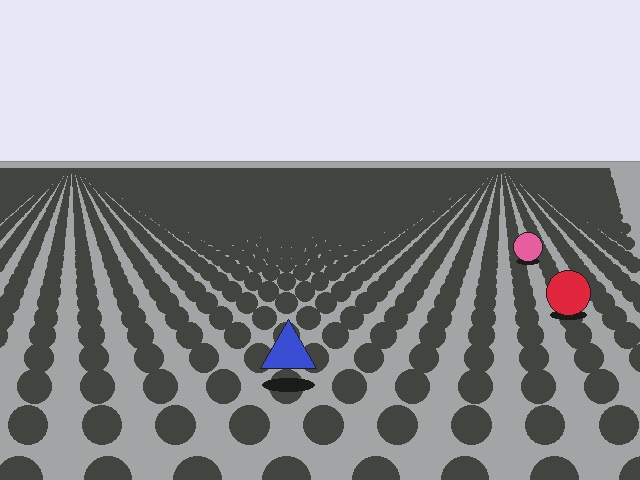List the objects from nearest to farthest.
From nearest to farthest: the blue triangle, the red circle, the pink circle.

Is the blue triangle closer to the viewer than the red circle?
Yes. The blue triangle is closer — you can tell from the texture gradient: the ground texture is coarser near it.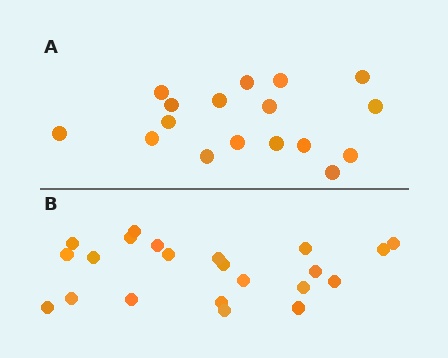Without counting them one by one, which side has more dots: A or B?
Region B (the bottom region) has more dots.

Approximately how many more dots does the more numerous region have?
Region B has about 5 more dots than region A.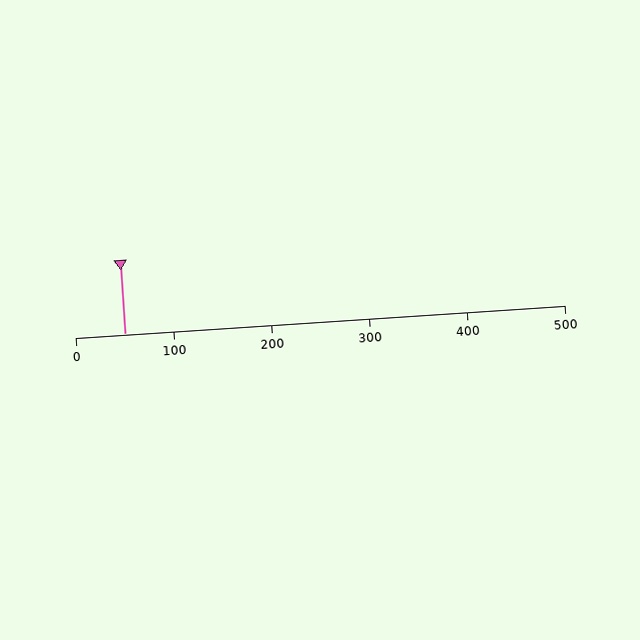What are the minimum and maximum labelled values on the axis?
The axis runs from 0 to 500.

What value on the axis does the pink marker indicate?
The marker indicates approximately 50.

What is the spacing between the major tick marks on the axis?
The major ticks are spaced 100 apart.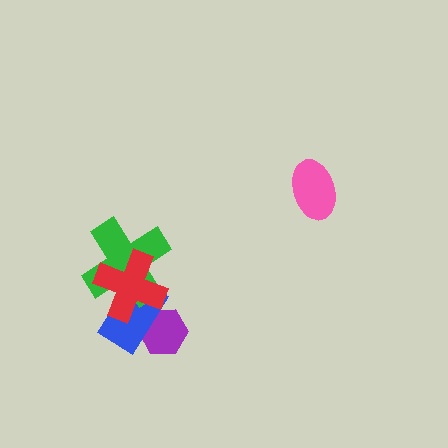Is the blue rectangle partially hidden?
Yes, it is partially covered by another shape.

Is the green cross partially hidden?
Yes, it is partially covered by another shape.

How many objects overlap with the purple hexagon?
1 object overlaps with the purple hexagon.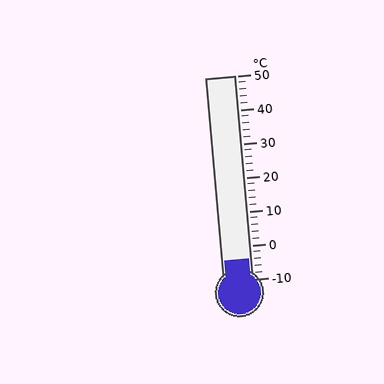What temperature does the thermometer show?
The thermometer shows approximately -4°C.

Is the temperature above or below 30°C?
The temperature is below 30°C.